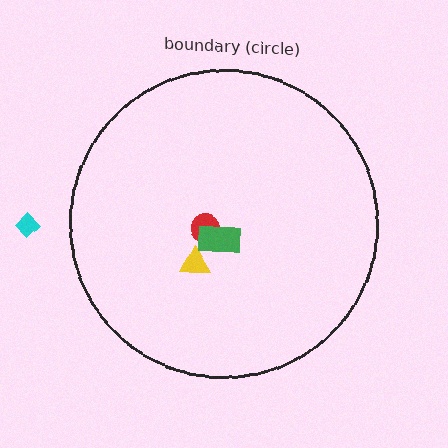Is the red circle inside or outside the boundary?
Inside.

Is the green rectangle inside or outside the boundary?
Inside.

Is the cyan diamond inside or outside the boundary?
Outside.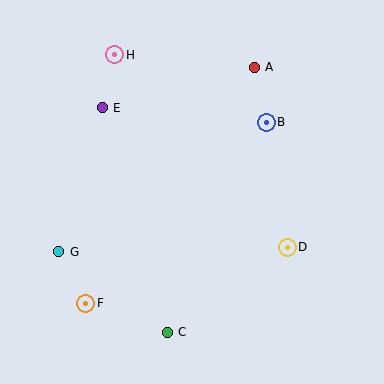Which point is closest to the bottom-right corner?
Point D is closest to the bottom-right corner.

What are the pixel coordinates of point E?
Point E is at (102, 108).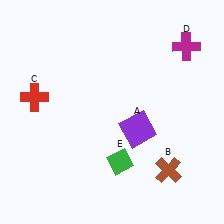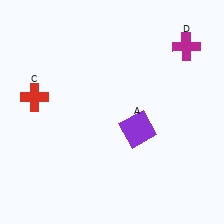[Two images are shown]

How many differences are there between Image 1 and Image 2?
There are 2 differences between the two images.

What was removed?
The green diamond (E), the brown cross (B) were removed in Image 2.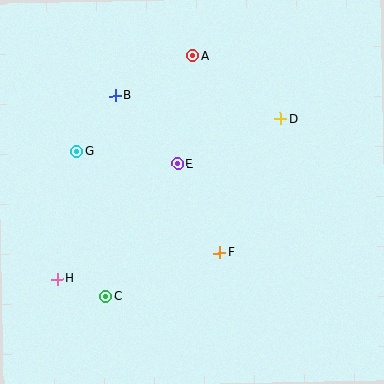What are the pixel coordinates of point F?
Point F is at (220, 253).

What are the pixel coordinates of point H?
Point H is at (57, 279).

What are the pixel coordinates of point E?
Point E is at (178, 164).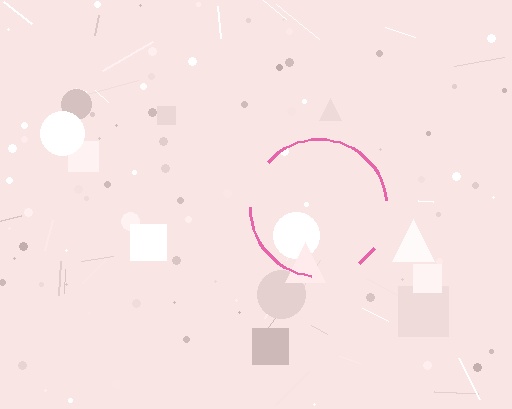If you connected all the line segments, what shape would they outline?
They would outline a circle.